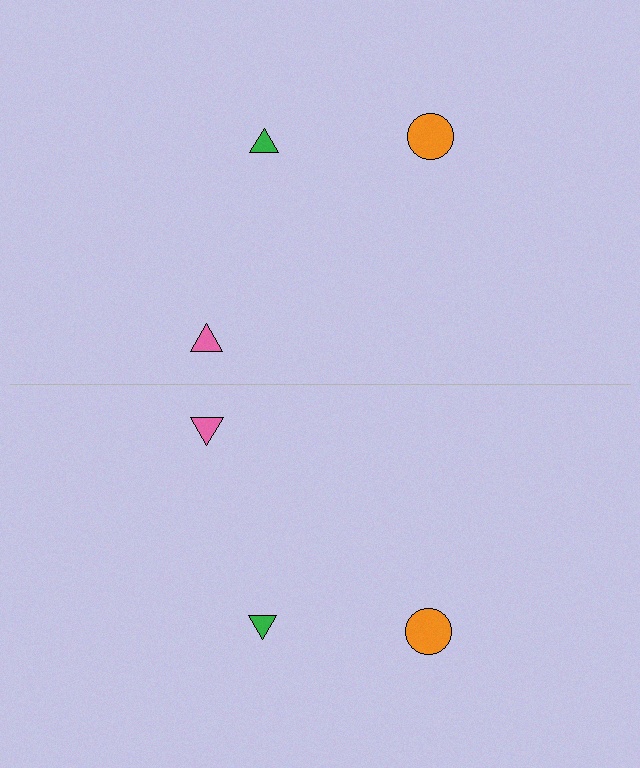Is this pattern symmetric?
Yes, this pattern has bilateral (reflection) symmetry.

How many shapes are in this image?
There are 6 shapes in this image.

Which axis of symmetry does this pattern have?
The pattern has a horizontal axis of symmetry running through the center of the image.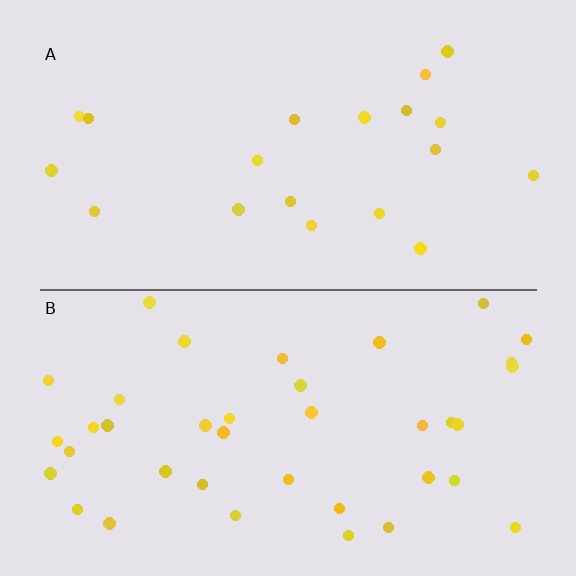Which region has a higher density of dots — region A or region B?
B (the bottom).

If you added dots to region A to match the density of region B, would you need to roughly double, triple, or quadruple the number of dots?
Approximately double.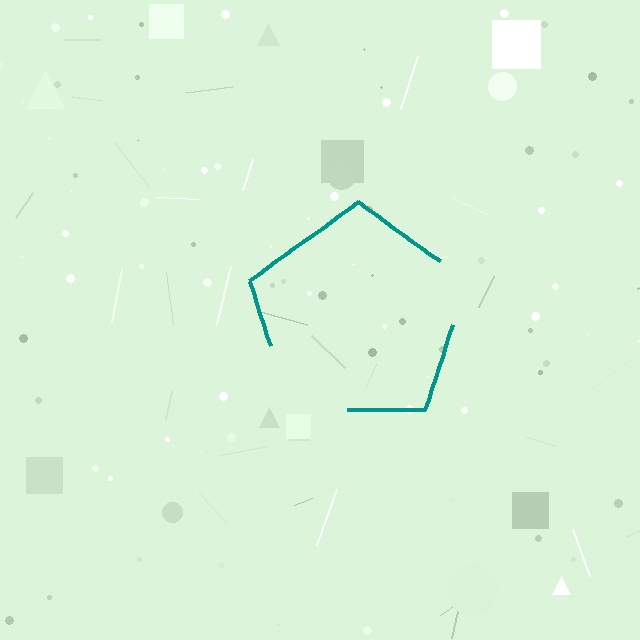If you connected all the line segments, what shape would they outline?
They would outline a pentagon.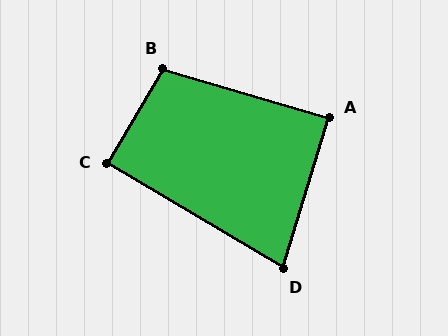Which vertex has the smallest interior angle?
D, at approximately 76 degrees.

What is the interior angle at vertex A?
Approximately 89 degrees (approximately right).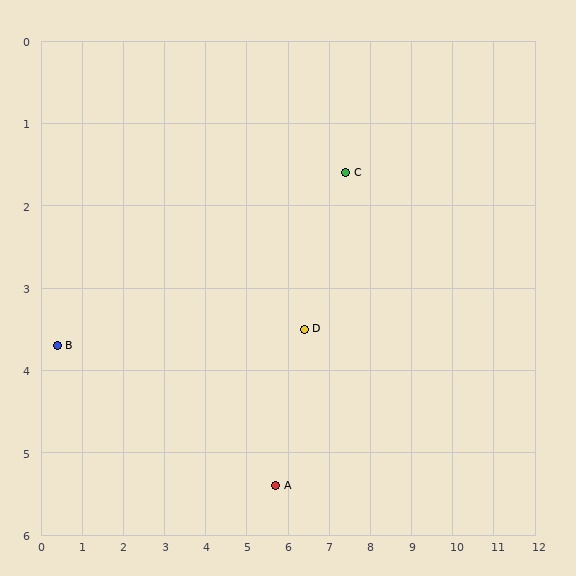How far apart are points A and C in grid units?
Points A and C are about 4.2 grid units apart.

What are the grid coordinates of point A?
Point A is at approximately (5.7, 5.4).